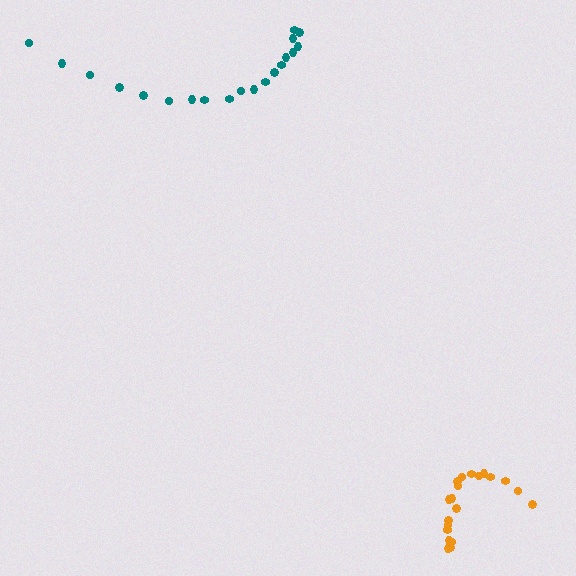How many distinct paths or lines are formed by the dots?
There are 2 distinct paths.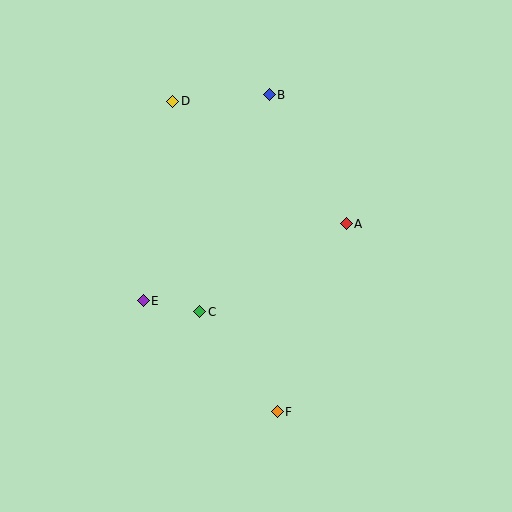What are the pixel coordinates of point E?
Point E is at (143, 301).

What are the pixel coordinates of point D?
Point D is at (173, 101).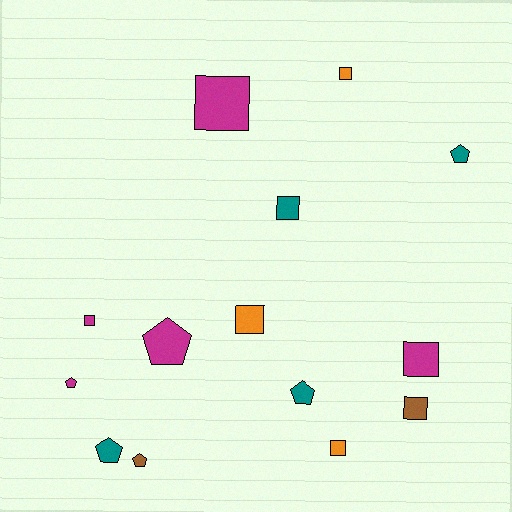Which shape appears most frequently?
Square, with 8 objects.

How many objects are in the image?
There are 14 objects.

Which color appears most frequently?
Magenta, with 5 objects.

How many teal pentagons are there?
There are 3 teal pentagons.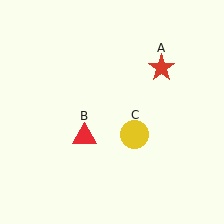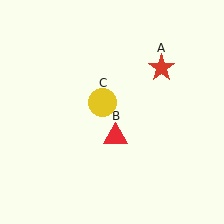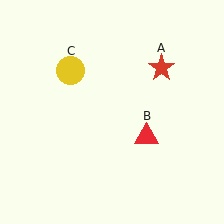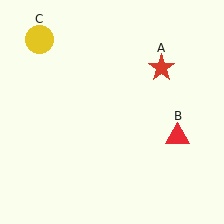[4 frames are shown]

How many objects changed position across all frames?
2 objects changed position: red triangle (object B), yellow circle (object C).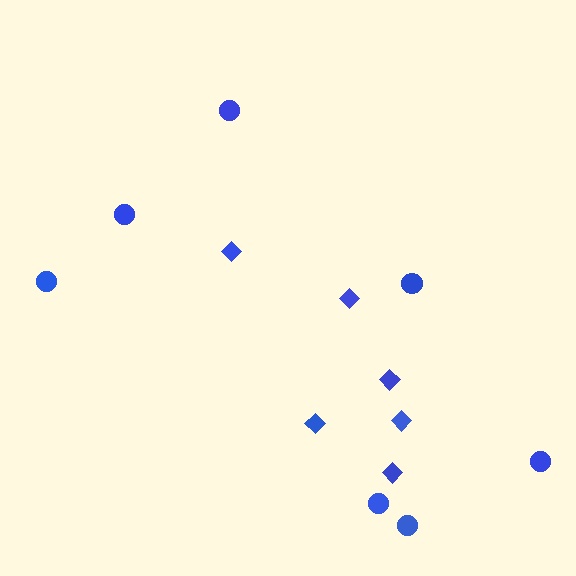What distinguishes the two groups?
There are 2 groups: one group of diamonds (6) and one group of circles (7).